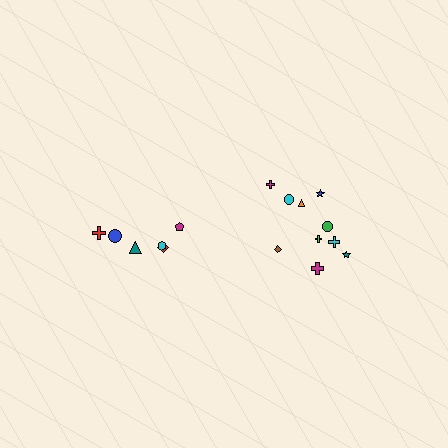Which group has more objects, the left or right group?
The right group.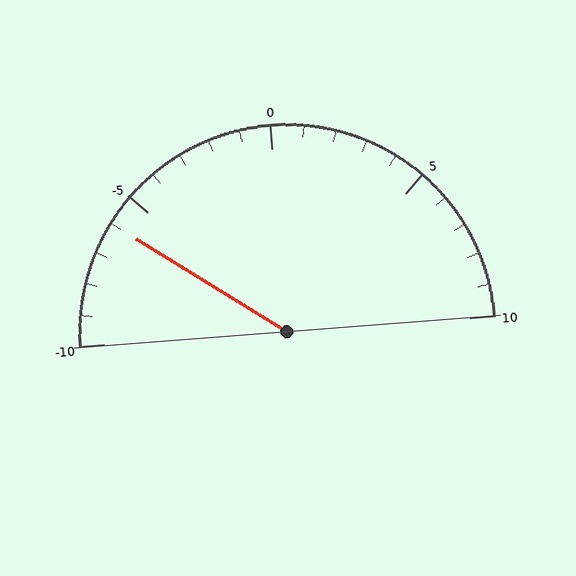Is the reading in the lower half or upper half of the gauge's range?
The reading is in the lower half of the range (-10 to 10).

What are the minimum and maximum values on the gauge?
The gauge ranges from -10 to 10.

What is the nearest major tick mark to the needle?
The nearest major tick mark is -5.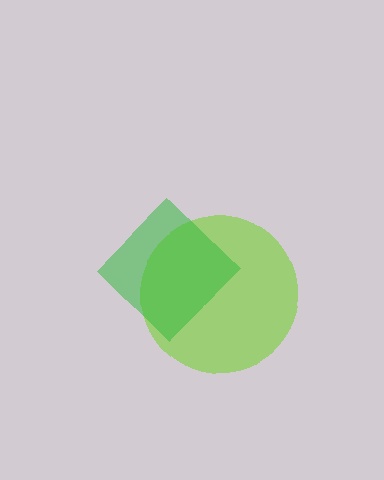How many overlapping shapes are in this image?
There are 2 overlapping shapes in the image.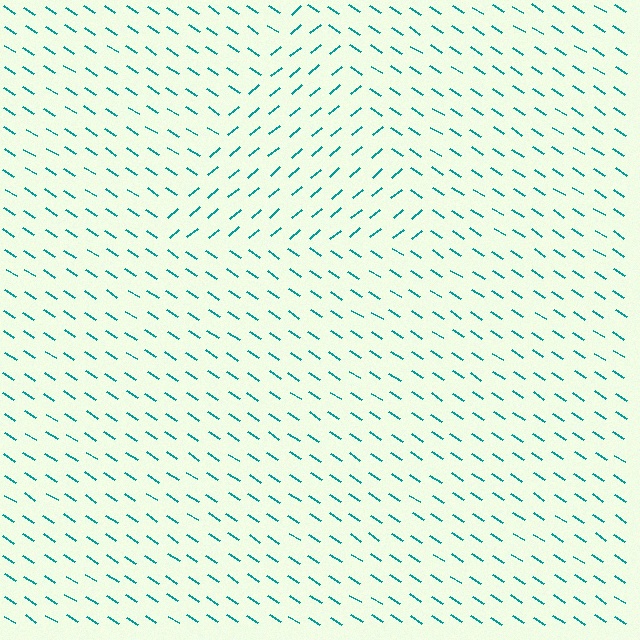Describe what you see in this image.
The image is filled with small teal line segments. A triangle region in the image has lines oriented differently from the surrounding lines, creating a visible texture boundary.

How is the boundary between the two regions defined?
The boundary is defined purely by a change in line orientation (approximately 73 degrees difference). All lines are the same color and thickness.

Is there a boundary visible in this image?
Yes, there is a texture boundary formed by a change in line orientation.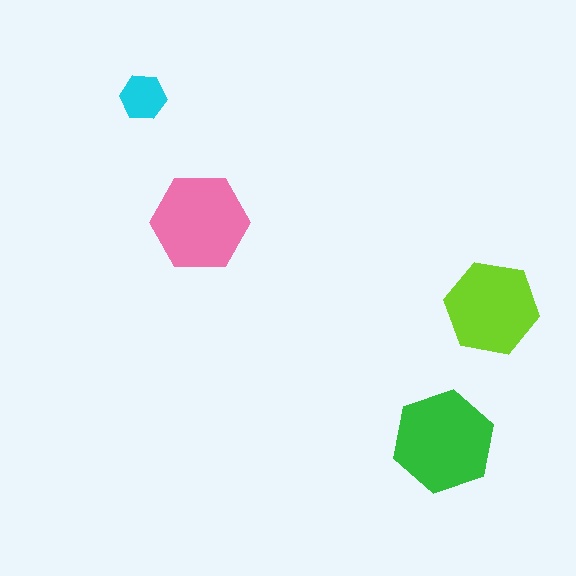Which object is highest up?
The cyan hexagon is topmost.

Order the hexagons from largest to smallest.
the green one, the pink one, the lime one, the cyan one.